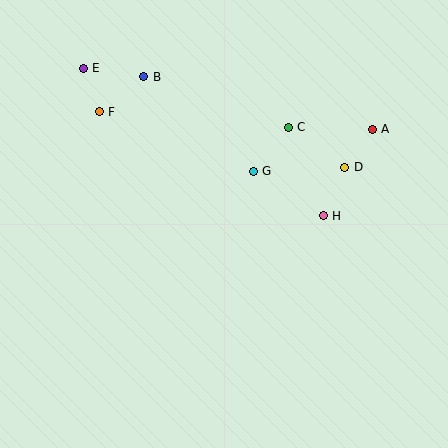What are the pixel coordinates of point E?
Point E is at (83, 68).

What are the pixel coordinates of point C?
Point C is at (288, 127).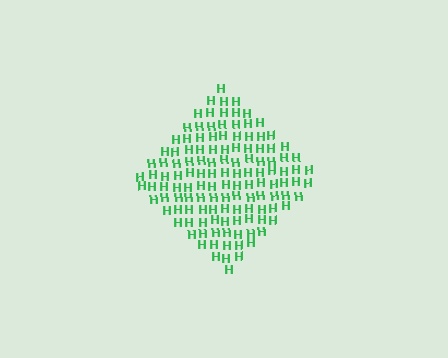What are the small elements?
The small elements are letter H's.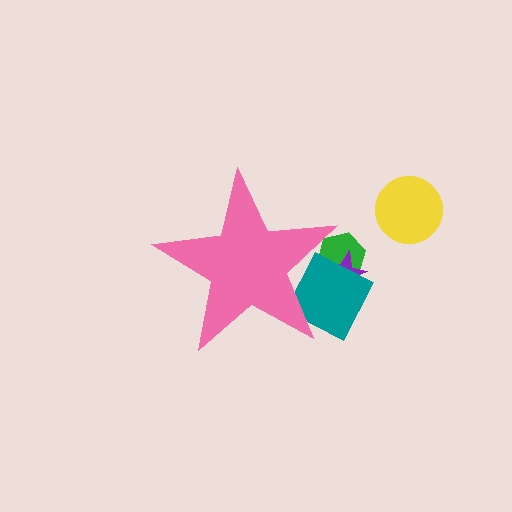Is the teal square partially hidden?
Yes, the teal square is partially hidden behind the pink star.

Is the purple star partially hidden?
Yes, the purple star is partially hidden behind the pink star.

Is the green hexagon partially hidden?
Yes, the green hexagon is partially hidden behind the pink star.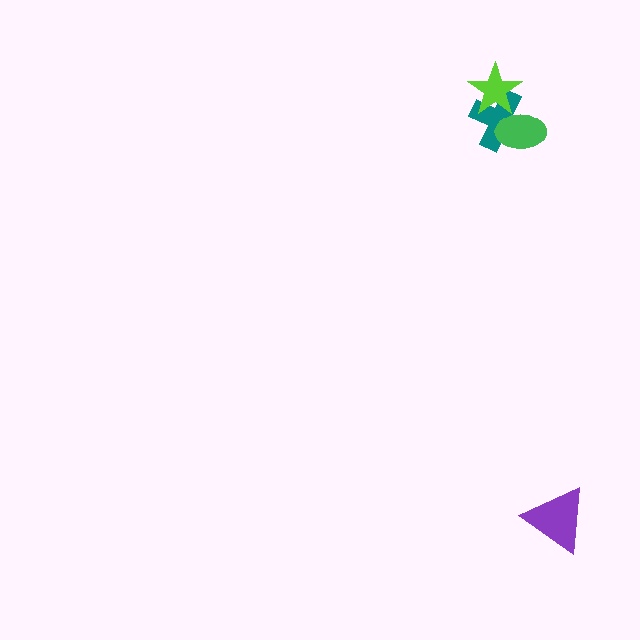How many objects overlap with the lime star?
2 objects overlap with the lime star.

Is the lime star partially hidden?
No, no other shape covers it.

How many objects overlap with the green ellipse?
2 objects overlap with the green ellipse.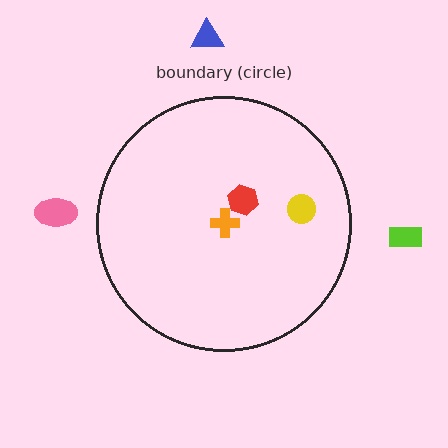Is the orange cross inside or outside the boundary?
Inside.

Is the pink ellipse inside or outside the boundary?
Outside.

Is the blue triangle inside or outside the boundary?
Outside.